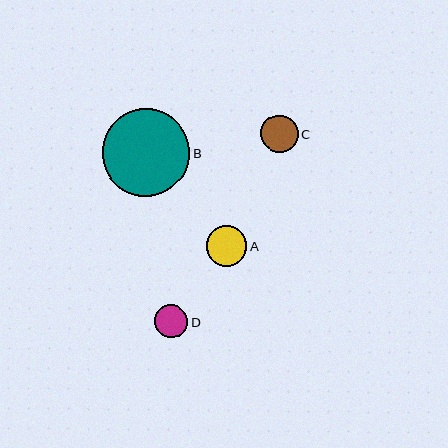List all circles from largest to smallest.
From largest to smallest: B, A, C, D.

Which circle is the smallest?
Circle D is the smallest with a size of approximately 33 pixels.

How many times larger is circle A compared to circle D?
Circle A is approximately 1.2 times the size of circle D.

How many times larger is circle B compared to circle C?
Circle B is approximately 2.3 times the size of circle C.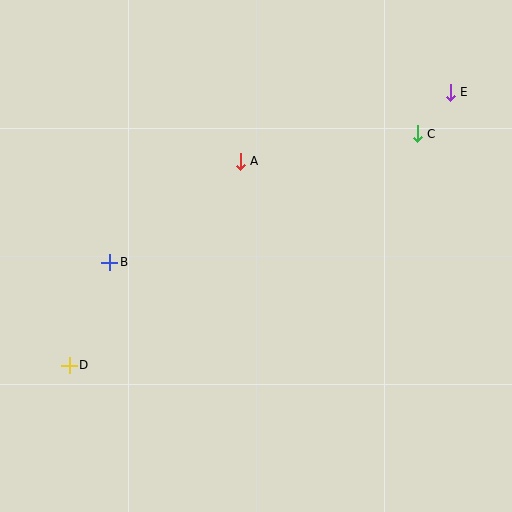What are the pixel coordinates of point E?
Point E is at (450, 92).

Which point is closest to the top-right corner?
Point E is closest to the top-right corner.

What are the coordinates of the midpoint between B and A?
The midpoint between B and A is at (175, 212).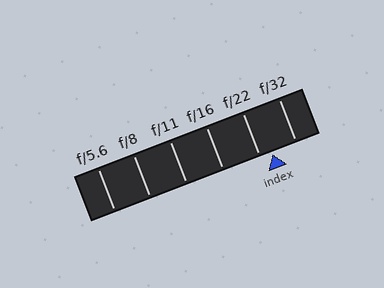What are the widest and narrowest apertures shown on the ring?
The widest aperture shown is f/5.6 and the narrowest is f/32.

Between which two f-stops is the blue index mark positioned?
The index mark is between f/22 and f/32.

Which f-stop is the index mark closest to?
The index mark is closest to f/22.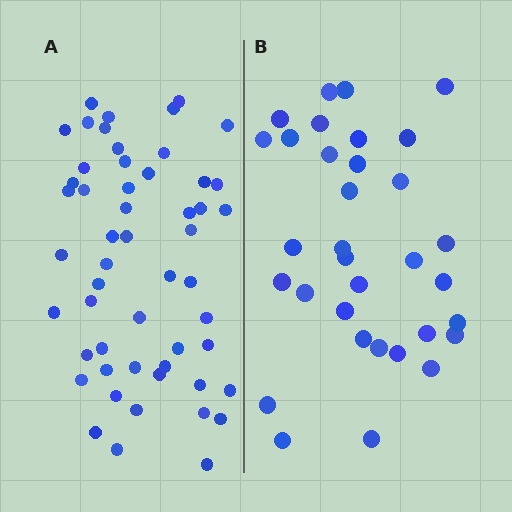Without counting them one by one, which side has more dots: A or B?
Region A (the left region) has more dots.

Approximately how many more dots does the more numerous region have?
Region A has approximately 20 more dots than region B.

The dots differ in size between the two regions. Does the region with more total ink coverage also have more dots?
No. Region B has more total ink coverage because its dots are larger, but region A actually contains more individual dots. Total area can be misleading — the number of items is what matters here.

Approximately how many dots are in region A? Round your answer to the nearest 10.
About 50 dots. (The exact count is 53, which rounds to 50.)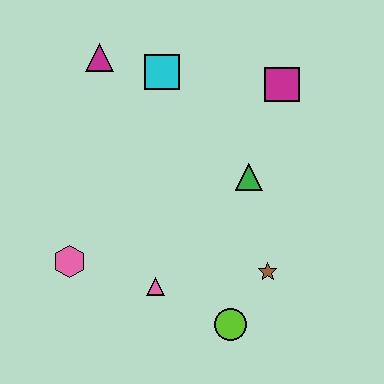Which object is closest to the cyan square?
The magenta triangle is closest to the cyan square.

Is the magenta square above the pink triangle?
Yes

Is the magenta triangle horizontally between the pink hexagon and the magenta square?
Yes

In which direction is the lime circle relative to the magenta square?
The lime circle is below the magenta square.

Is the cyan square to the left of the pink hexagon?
No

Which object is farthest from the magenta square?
The pink hexagon is farthest from the magenta square.